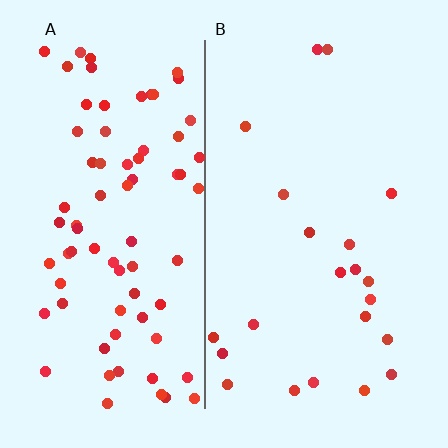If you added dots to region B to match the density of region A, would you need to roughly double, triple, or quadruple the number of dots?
Approximately quadruple.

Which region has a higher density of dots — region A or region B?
A (the left).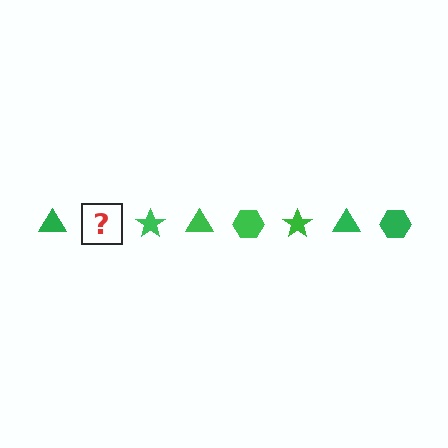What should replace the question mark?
The question mark should be replaced with a green hexagon.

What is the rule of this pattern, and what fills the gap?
The rule is that the pattern cycles through triangle, hexagon, star shapes in green. The gap should be filled with a green hexagon.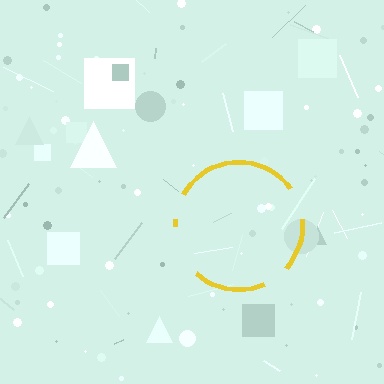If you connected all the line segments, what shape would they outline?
They would outline a circle.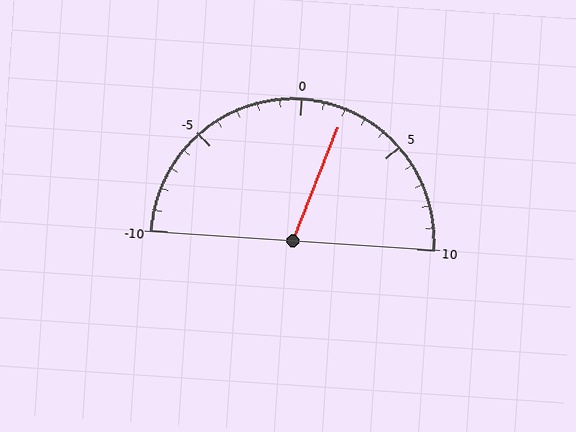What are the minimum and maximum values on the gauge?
The gauge ranges from -10 to 10.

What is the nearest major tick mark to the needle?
The nearest major tick mark is 0.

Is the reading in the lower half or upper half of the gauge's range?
The reading is in the upper half of the range (-10 to 10).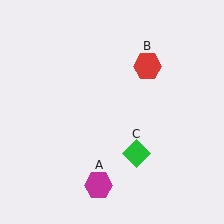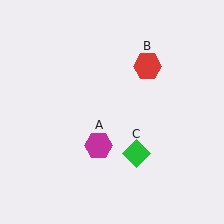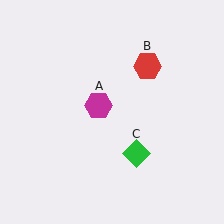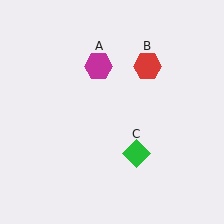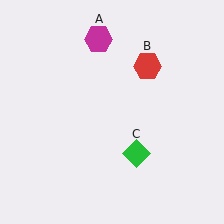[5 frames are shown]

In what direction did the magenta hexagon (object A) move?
The magenta hexagon (object A) moved up.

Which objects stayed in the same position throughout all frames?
Red hexagon (object B) and green diamond (object C) remained stationary.